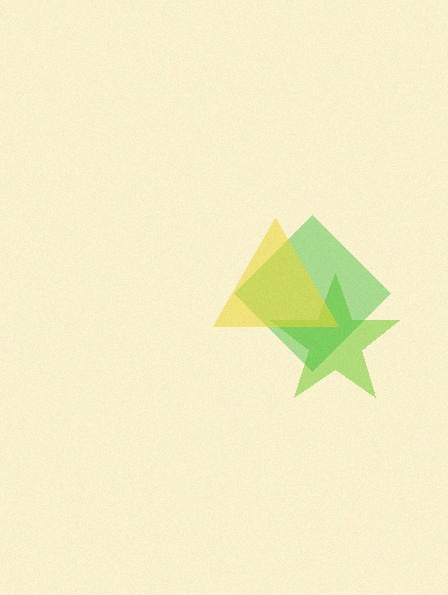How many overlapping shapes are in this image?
There are 3 overlapping shapes in the image.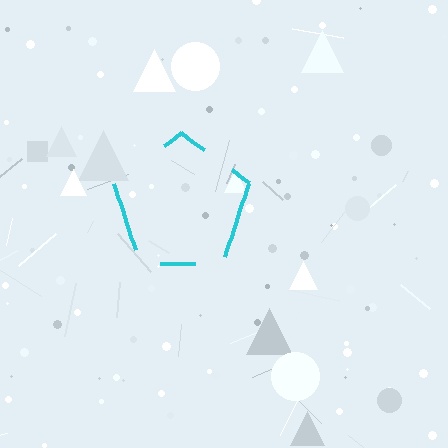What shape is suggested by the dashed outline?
The dashed outline suggests a pentagon.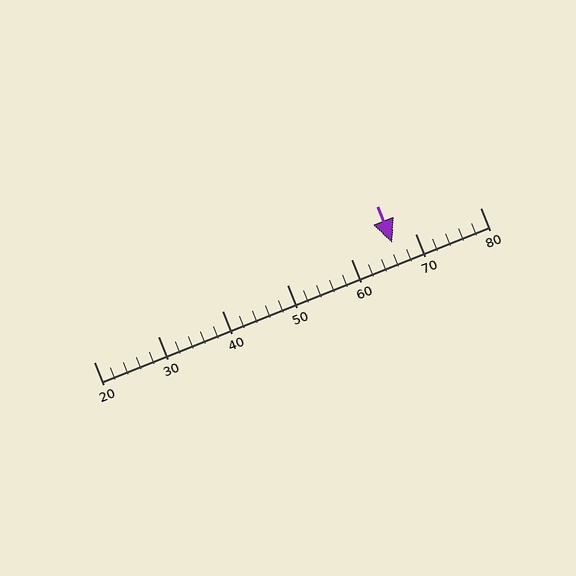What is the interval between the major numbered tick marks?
The major tick marks are spaced 10 units apart.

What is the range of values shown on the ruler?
The ruler shows values from 20 to 80.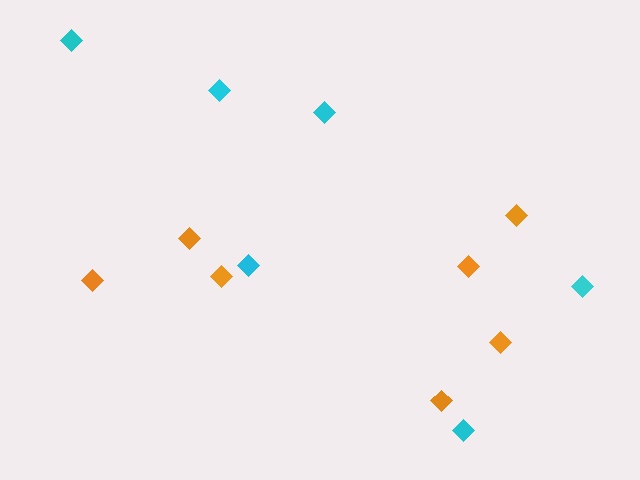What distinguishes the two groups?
There are 2 groups: one group of cyan diamonds (6) and one group of orange diamonds (7).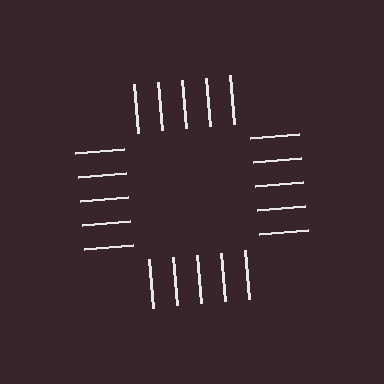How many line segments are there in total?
20 — 5 along each of the 4 edges.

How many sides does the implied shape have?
4 sides — the line-ends trace a square.